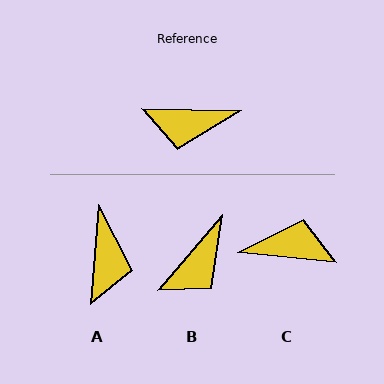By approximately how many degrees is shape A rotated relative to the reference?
Approximately 87 degrees counter-clockwise.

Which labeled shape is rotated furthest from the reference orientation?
C, about 175 degrees away.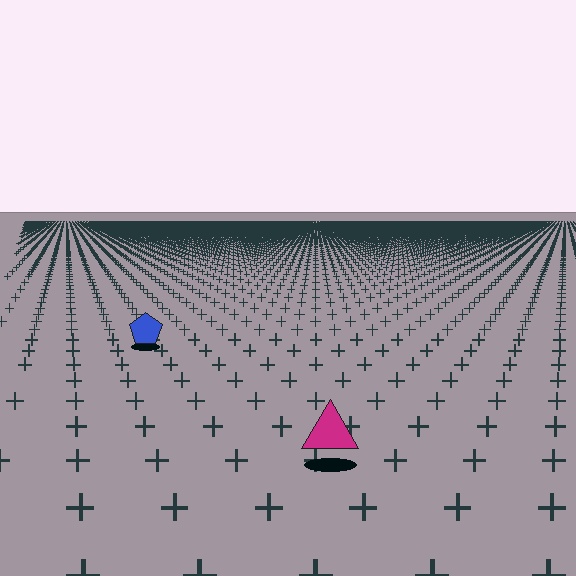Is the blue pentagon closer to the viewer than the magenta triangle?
No. The magenta triangle is closer — you can tell from the texture gradient: the ground texture is coarser near it.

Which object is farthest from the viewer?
The blue pentagon is farthest from the viewer. It appears smaller and the ground texture around it is denser.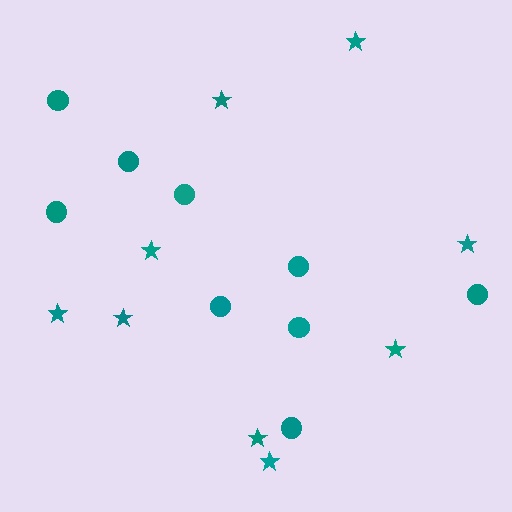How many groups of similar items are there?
There are 2 groups: one group of circles (9) and one group of stars (9).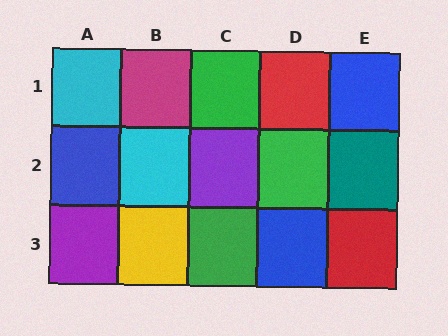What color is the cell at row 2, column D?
Green.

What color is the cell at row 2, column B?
Cyan.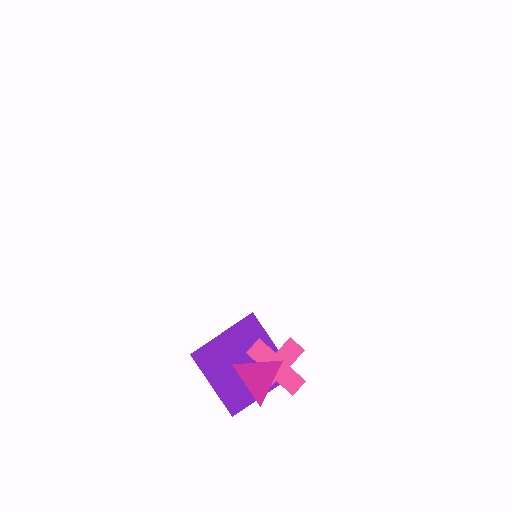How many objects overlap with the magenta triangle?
2 objects overlap with the magenta triangle.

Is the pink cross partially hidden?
Yes, it is partially covered by another shape.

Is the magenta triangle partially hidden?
No, no other shape covers it.